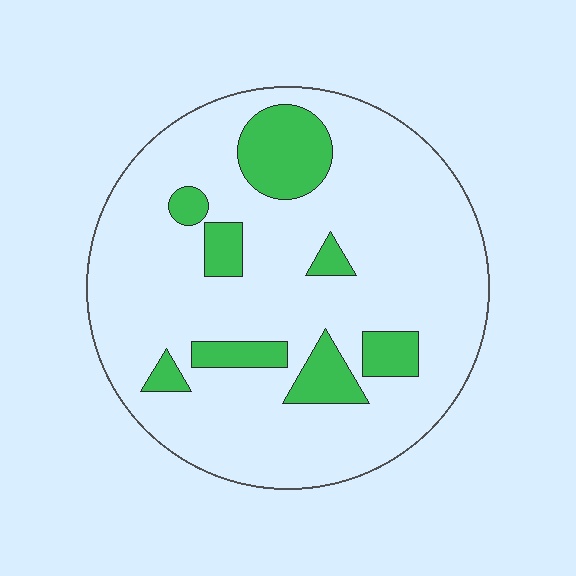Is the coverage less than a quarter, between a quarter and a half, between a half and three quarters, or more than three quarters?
Less than a quarter.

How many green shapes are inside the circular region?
8.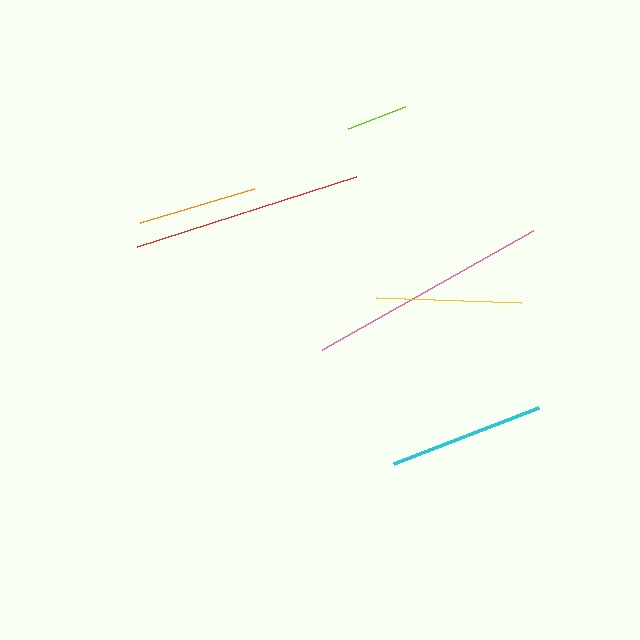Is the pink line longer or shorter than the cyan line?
The pink line is longer than the cyan line.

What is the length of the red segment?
The red segment is approximately 230 pixels long.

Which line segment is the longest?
The pink line is the longest at approximately 242 pixels.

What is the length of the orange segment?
The orange segment is approximately 119 pixels long.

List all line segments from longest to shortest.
From longest to shortest: pink, red, cyan, yellow, orange, lime.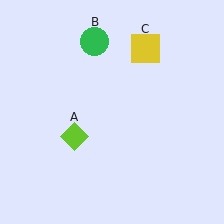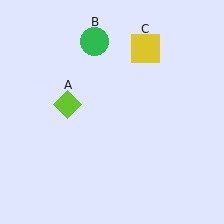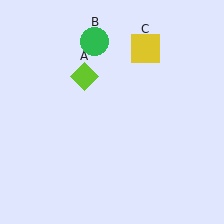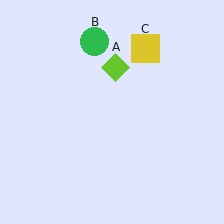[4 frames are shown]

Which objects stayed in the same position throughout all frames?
Green circle (object B) and yellow square (object C) remained stationary.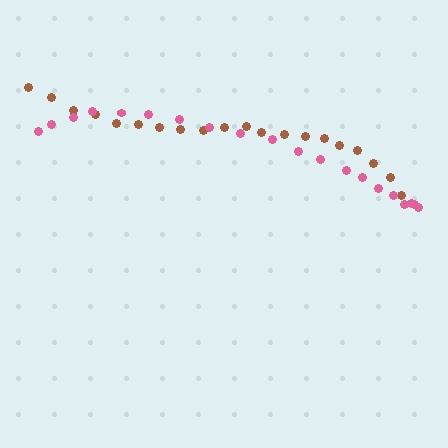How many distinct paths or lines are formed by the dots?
There are 2 distinct paths.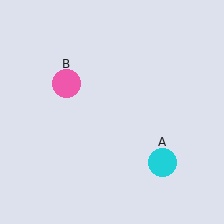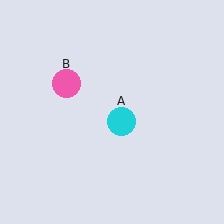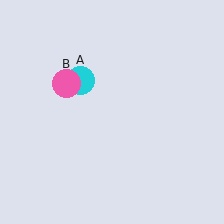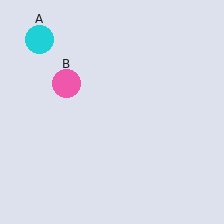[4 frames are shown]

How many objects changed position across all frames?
1 object changed position: cyan circle (object A).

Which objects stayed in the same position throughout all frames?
Pink circle (object B) remained stationary.